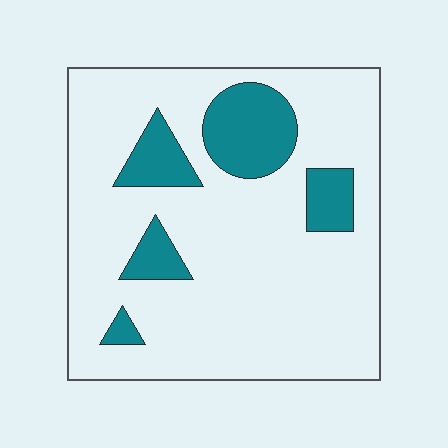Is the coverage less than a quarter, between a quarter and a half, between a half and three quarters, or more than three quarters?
Less than a quarter.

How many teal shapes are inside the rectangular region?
5.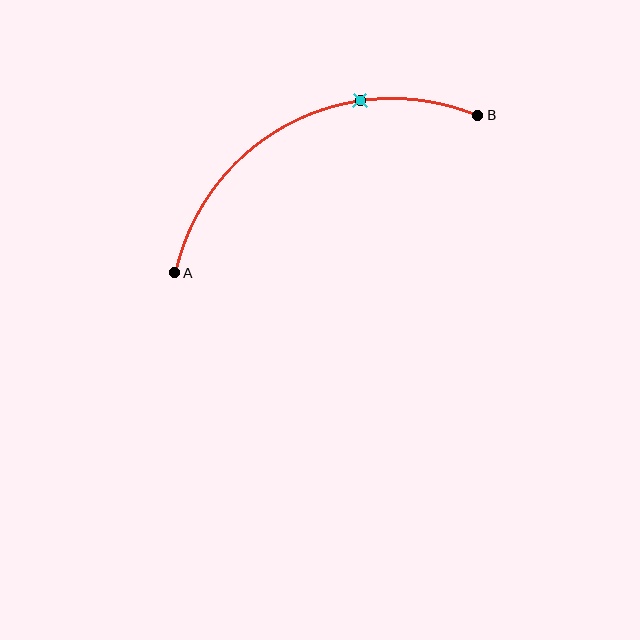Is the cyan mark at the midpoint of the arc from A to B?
No. The cyan mark lies on the arc but is closer to endpoint B. The arc midpoint would be at the point on the curve equidistant along the arc from both A and B.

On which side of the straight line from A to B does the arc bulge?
The arc bulges above the straight line connecting A and B.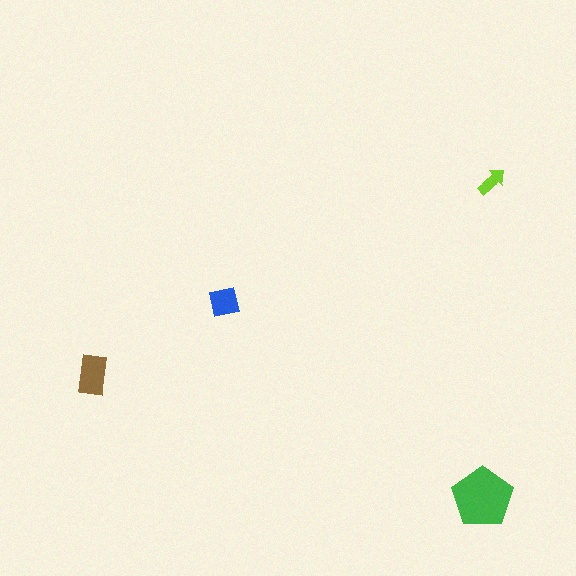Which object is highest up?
The lime arrow is topmost.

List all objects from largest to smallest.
The green pentagon, the brown rectangle, the blue square, the lime arrow.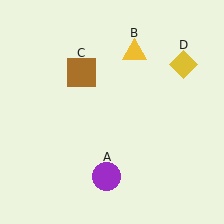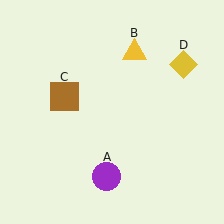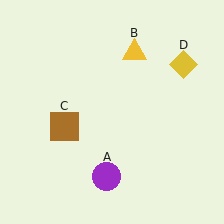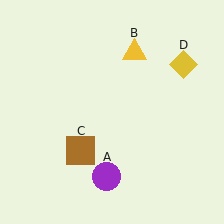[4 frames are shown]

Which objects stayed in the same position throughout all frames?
Purple circle (object A) and yellow triangle (object B) and yellow diamond (object D) remained stationary.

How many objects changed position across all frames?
1 object changed position: brown square (object C).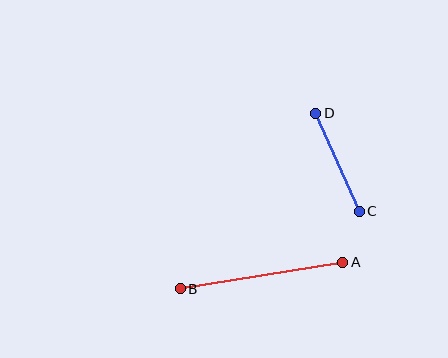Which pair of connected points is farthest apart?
Points A and B are farthest apart.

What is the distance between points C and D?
The distance is approximately 107 pixels.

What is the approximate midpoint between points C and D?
The midpoint is at approximately (337, 162) pixels.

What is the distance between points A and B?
The distance is approximately 165 pixels.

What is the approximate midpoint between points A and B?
The midpoint is at approximately (262, 275) pixels.